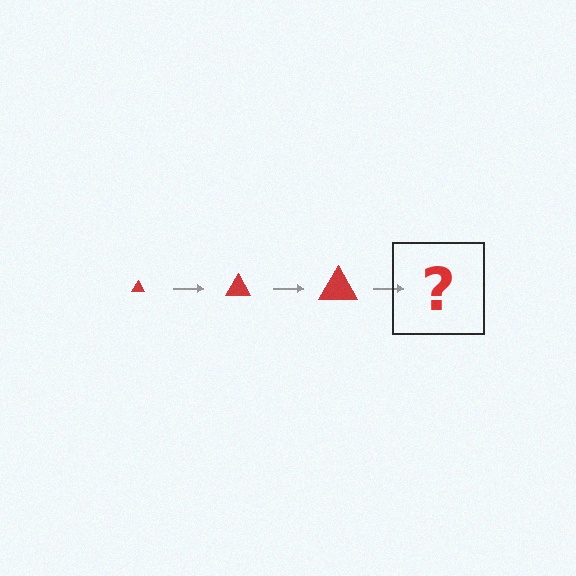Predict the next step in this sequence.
The next step is a red triangle, larger than the previous one.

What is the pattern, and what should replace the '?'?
The pattern is that the triangle gets progressively larger each step. The '?' should be a red triangle, larger than the previous one.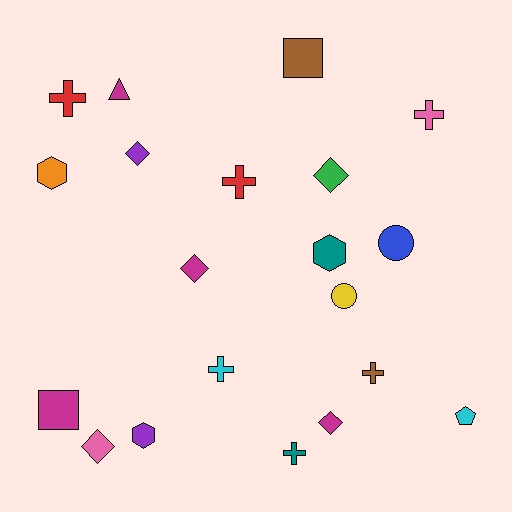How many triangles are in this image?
There is 1 triangle.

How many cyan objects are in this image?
There are 2 cyan objects.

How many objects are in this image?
There are 20 objects.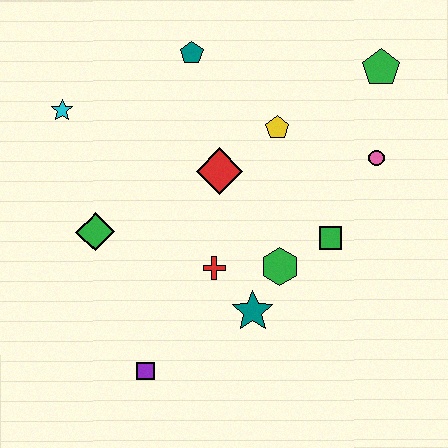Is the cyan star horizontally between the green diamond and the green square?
No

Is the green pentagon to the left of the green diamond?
No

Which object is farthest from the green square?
The cyan star is farthest from the green square.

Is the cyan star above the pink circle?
Yes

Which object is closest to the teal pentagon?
The yellow pentagon is closest to the teal pentagon.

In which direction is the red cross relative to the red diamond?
The red cross is below the red diamond.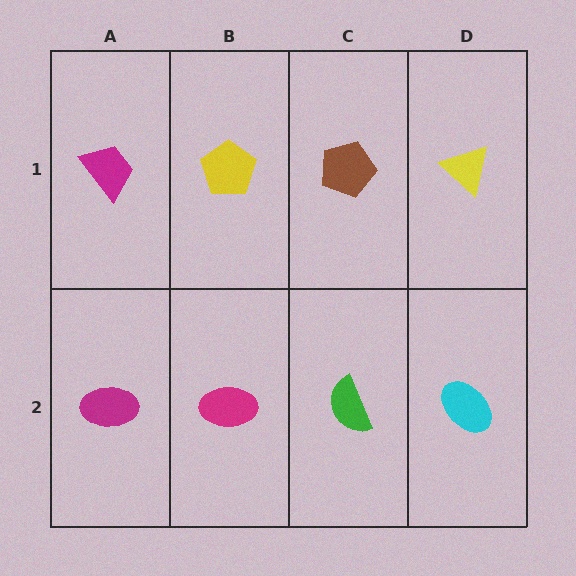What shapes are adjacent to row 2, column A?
A magenta trapezoid (row 1, column A), a magenta ellipse (row 2, column B).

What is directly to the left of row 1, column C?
A yellow pentagon.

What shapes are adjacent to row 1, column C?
A green semicircle (row 2, column C), a yellow pentagon (row 1, column B), a yellow triangle (row 1, column D).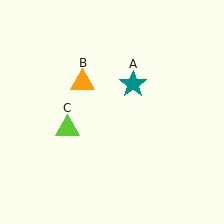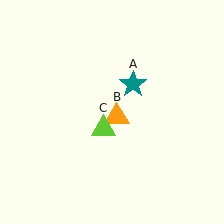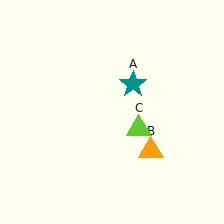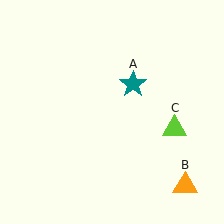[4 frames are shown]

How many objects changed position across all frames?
2 objects changed position: orange triangle (object B), lime triangle (object C).